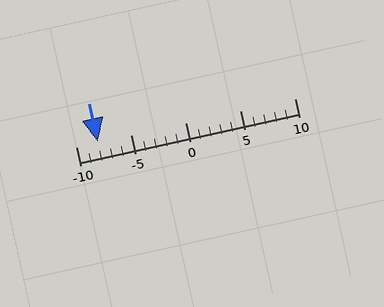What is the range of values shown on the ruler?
The ruler shows values from -10 to 10.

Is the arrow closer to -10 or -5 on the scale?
The arrow is closer to -10.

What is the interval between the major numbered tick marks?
The major tick marks are spaced 5 units apart.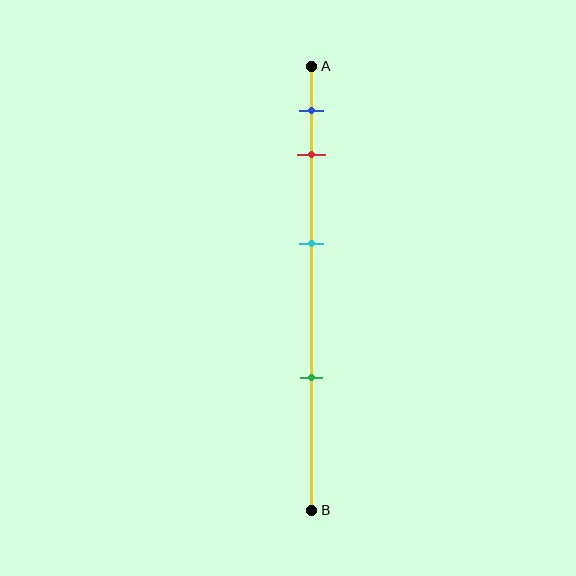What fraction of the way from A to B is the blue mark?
The blue mark is approximately 10% (0.1) of the way from A to B.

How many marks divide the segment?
There are 4 marks dividing the segment.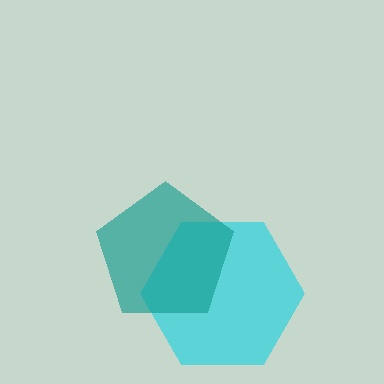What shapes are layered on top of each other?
The layered shapes are: a cyan hexagon, a teal pentagon.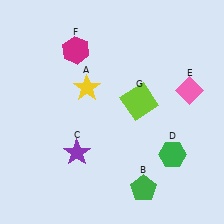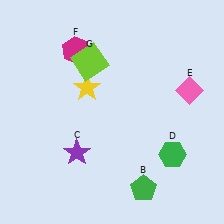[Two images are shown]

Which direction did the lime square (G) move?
The lime square (G) moved left.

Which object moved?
The lime square (G) moved left.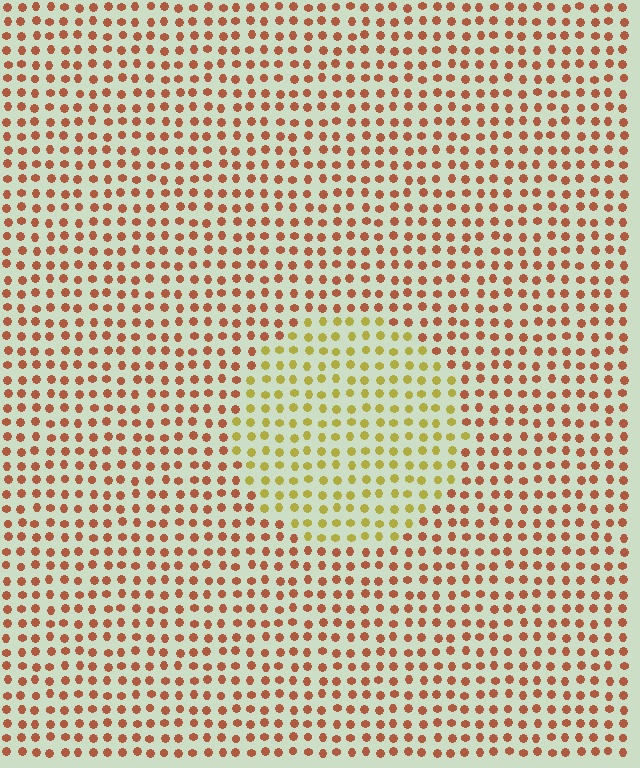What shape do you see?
I see a circle.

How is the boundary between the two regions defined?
The boundary is defined purely by a slight shift in hue (about 45 degrees). Spacing, size, and orientation are identical on both sides.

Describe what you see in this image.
The image is filled with small brown elements in a uniform arrangement. A circle-shaped region is visible where the elements are tinted to a slightly different hue, forming a subtle color boundary.